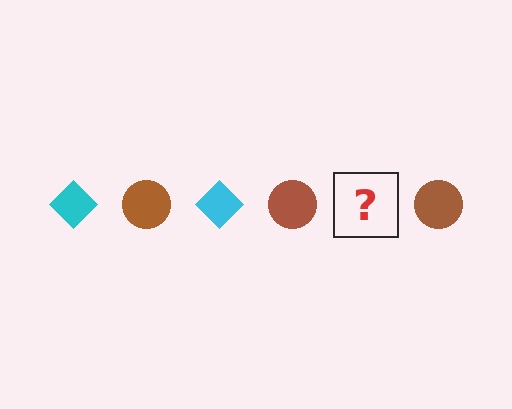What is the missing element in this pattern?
The missing element is a cyan diamond.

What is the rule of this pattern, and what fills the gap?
The rule is that the pattern alternates between cyan diamond and brown circle. The gap should be filled with a cyan diamond.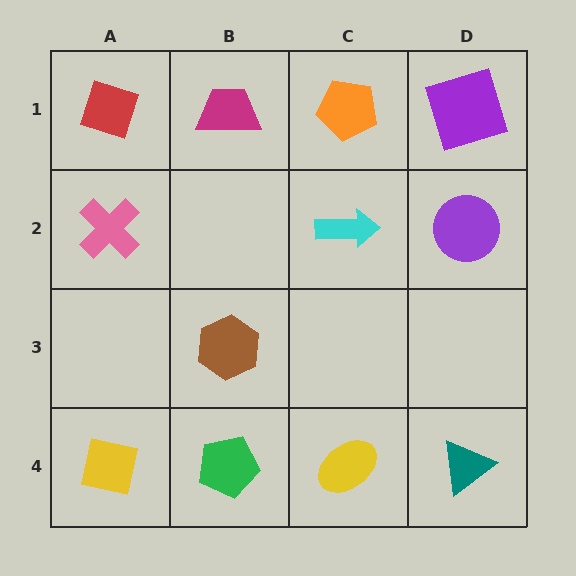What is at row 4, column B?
A green pentagon.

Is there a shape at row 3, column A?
No, that cell is empty.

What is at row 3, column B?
A brown hexagon.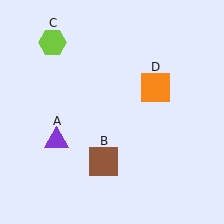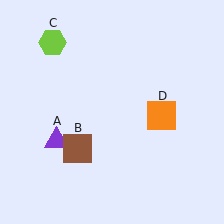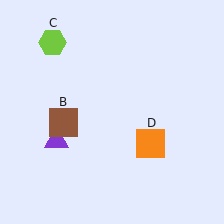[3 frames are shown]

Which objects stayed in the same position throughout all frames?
Purple triangle (object A) and lime hexagon (object C) remained stationary.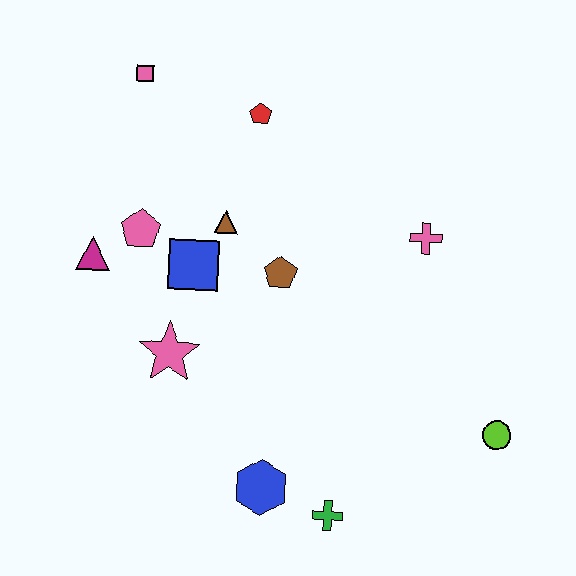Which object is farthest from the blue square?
The lime circle is farthest from the blue square.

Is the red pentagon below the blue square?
No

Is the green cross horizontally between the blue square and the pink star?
No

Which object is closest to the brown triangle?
The blue square is closest to the brown triangle.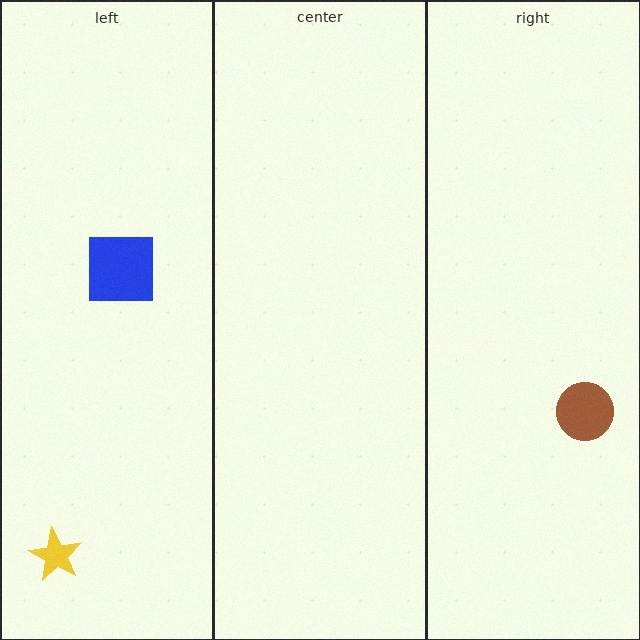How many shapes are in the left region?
2.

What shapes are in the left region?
The blue square, the yellow star.